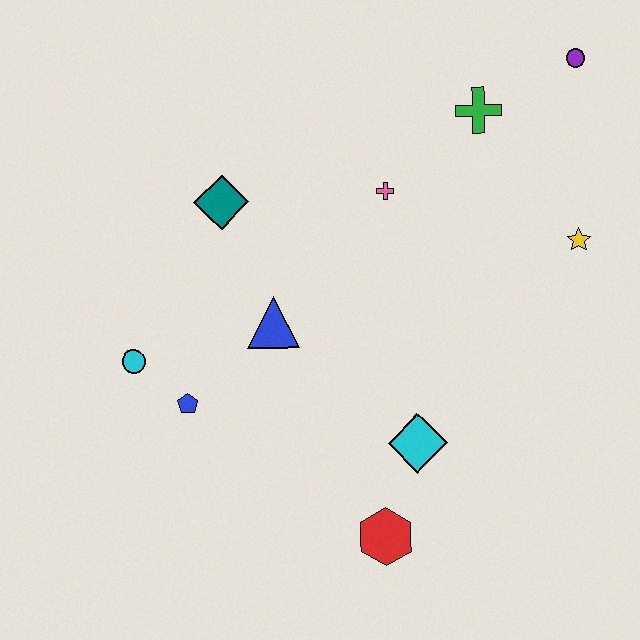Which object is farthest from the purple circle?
The cyan circle is farthest from the purple circle.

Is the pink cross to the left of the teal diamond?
No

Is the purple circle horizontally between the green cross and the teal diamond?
No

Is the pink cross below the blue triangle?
No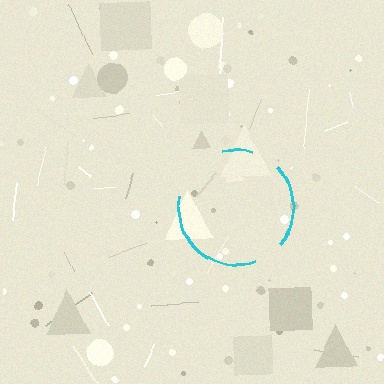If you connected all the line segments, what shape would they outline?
They would outline a circle.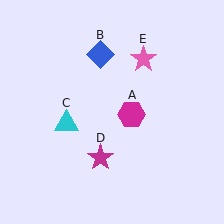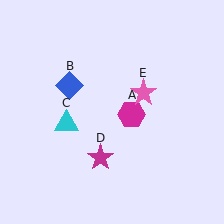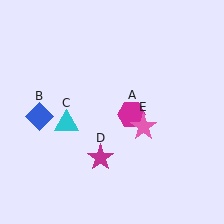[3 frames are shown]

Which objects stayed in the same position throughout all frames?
Magenta hexagon (object A) and cyan triangle (object C) and magenta star (object D) remained stationary.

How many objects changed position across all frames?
2 objects changed position: blue diamond (object B), pink star (object E).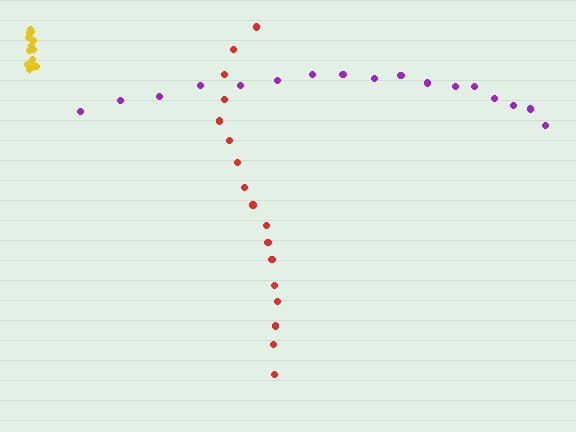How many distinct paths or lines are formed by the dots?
There are 3 distinct paths.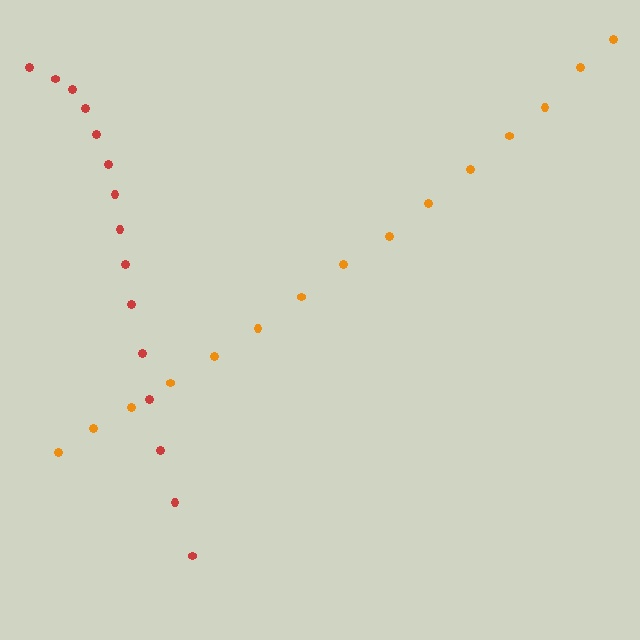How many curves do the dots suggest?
There are 2 distinct paths.